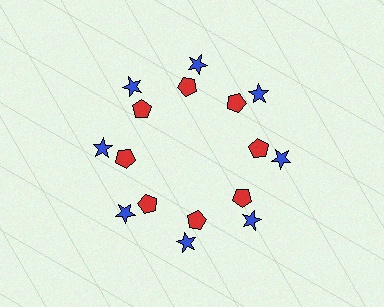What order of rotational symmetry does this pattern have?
This pattern has 8-fold rotational symmetry.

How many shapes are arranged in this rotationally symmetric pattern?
There are 16 shapes, arranged in 8 groups of 2.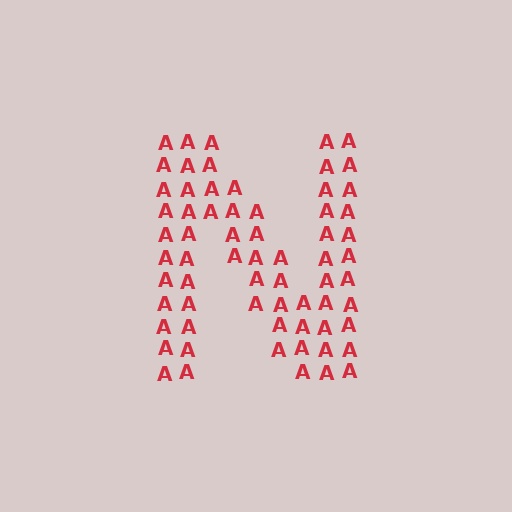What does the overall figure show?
The overall figure shows the letter N.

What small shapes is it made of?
It is made of small letter A's.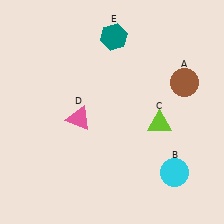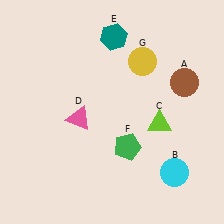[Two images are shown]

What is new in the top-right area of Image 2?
A yellow circle (G) was added in the top-right area of Image 2.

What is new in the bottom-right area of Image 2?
A green pentagon (F) was added in the bottom-right area of Image 2.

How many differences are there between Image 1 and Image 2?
There are 2 differences between the two images.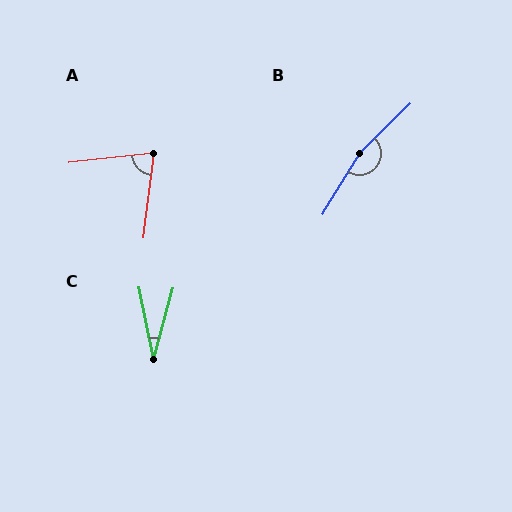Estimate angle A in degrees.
Approximately 76 degrees.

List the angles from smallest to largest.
C (26°), A (76°), B (165°).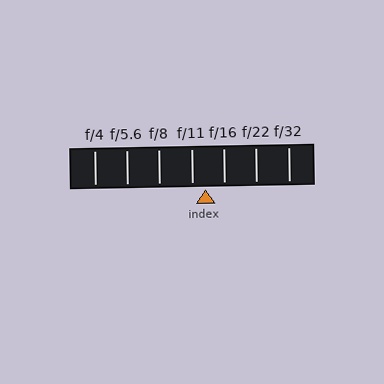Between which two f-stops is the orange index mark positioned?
The index mark is between f/11 and f/16.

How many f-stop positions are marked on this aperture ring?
There are 7 f-stop positions marked.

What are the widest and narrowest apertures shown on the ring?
The widest aperture shown is f/4 and the narrowest is f/32.